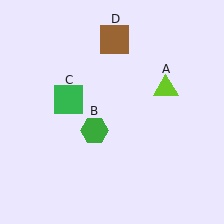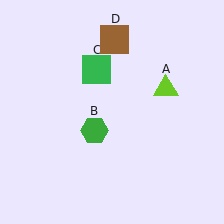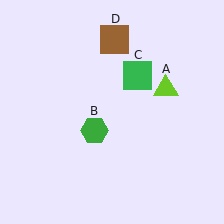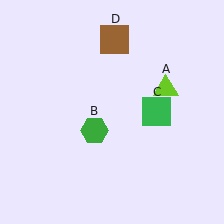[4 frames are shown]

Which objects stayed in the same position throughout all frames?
Lime triangle (object A) and green hexagon (object B) and brown square (object D) remained stationary.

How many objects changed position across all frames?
1 object changed position: green square (object C).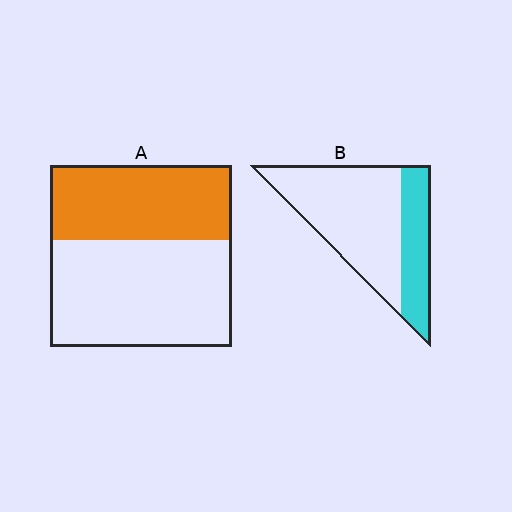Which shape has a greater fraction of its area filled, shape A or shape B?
Shape A.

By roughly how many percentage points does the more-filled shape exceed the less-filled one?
By roughly 10 percentage points (A over B).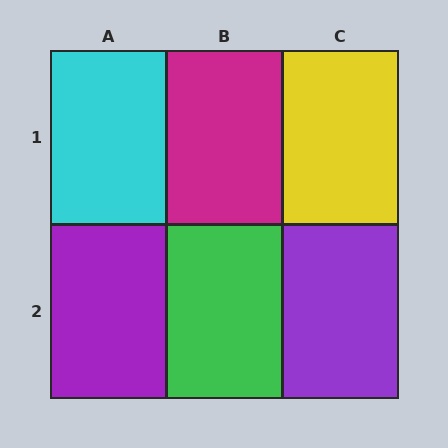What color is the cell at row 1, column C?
Yellow.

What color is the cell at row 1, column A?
Cyan.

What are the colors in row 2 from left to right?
Purple, green, purple.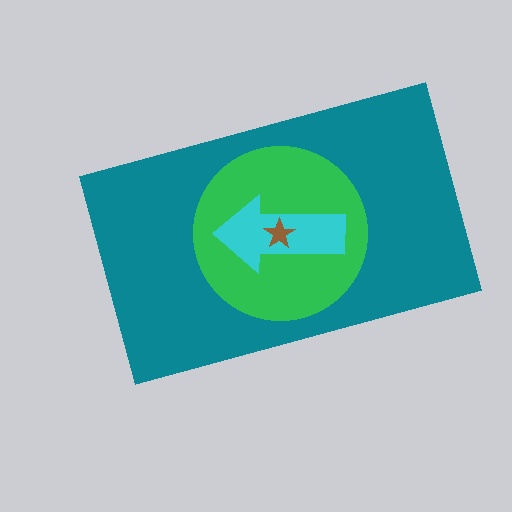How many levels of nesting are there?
4.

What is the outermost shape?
The teal rectangle.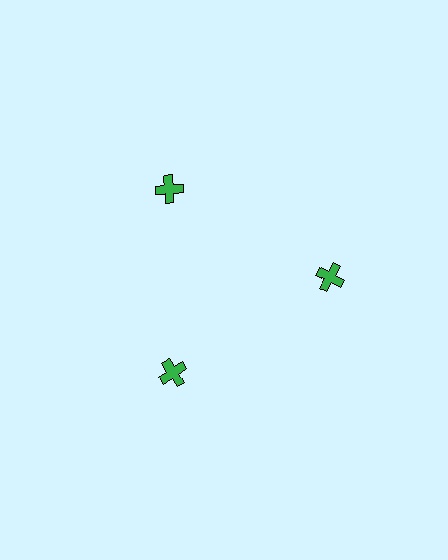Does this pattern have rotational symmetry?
Yes, this pattern has 3-fold rotational symmetry. It looks the same after rotating 120 degrees around the center.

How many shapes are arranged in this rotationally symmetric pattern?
There are 3 shapes, arranged in 3 groups of 1.